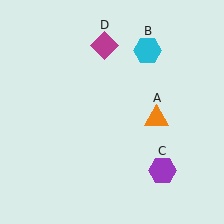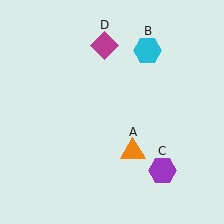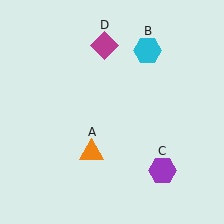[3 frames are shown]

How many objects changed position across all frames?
1 object changed position: orange triangle (object A).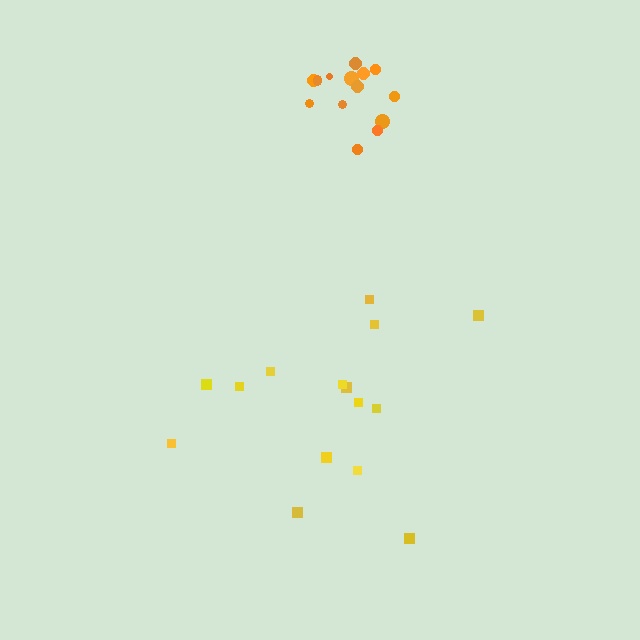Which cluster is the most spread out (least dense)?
Yellow.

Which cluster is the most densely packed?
Orange.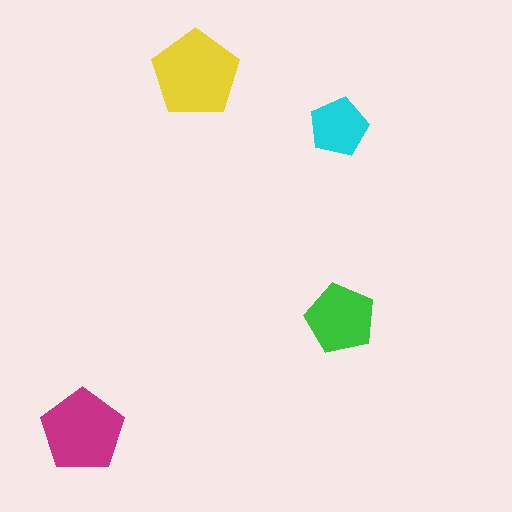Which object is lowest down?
The magenta pentagon is bottommost.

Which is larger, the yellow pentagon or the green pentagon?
The yellow one.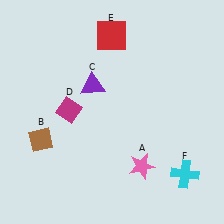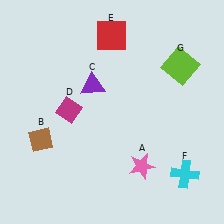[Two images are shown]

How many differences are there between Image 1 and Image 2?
There is 1 difference between the two images.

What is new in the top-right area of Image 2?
A lime square (G) was added in the top-right area of Image 2.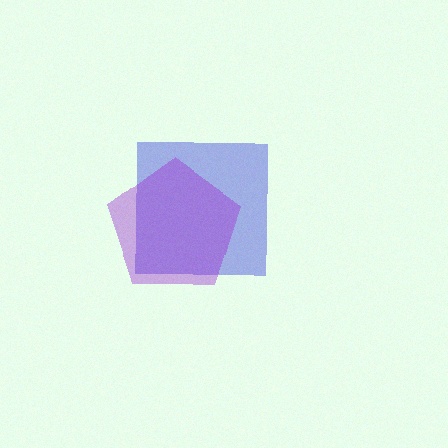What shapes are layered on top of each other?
The layered shapes are: a blue square, a purple pentagon.